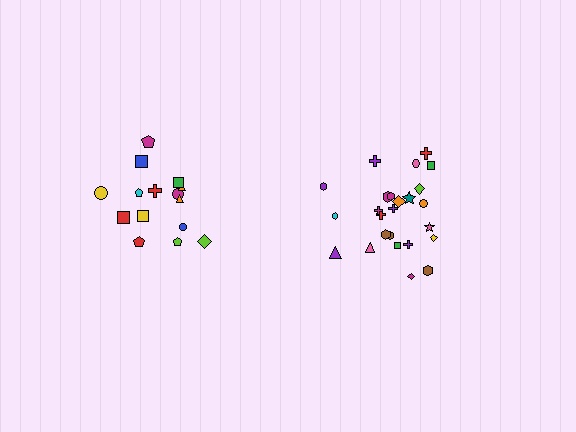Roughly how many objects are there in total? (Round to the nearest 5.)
Roughly 40 objects in total.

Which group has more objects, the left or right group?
The right group.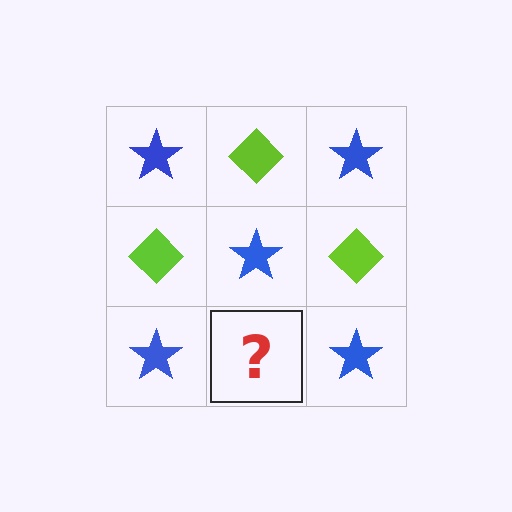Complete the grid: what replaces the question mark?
The question mark should be replaced with a lime diamond.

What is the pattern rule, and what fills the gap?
The rule is that it alternates blue star and lime diamond in a checkerboard pattern. The gap should be filled with a lime diamond.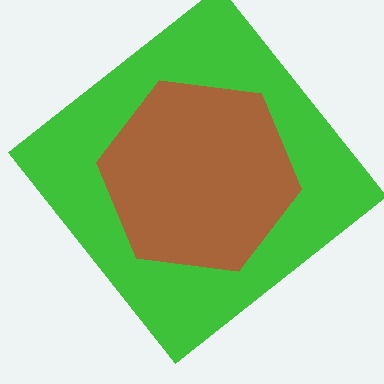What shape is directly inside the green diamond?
The brown hexagon.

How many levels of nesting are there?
2.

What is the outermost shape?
The green diamond.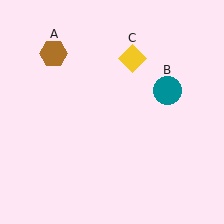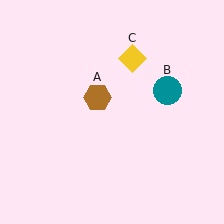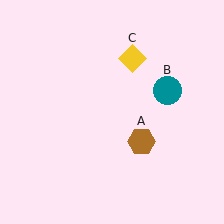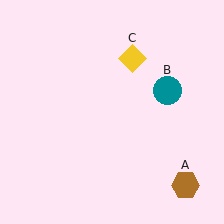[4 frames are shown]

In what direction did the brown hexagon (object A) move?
The brown hexagon (object A) moved down and to the right.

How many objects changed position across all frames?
1 object changed position: brown hexagon (object A).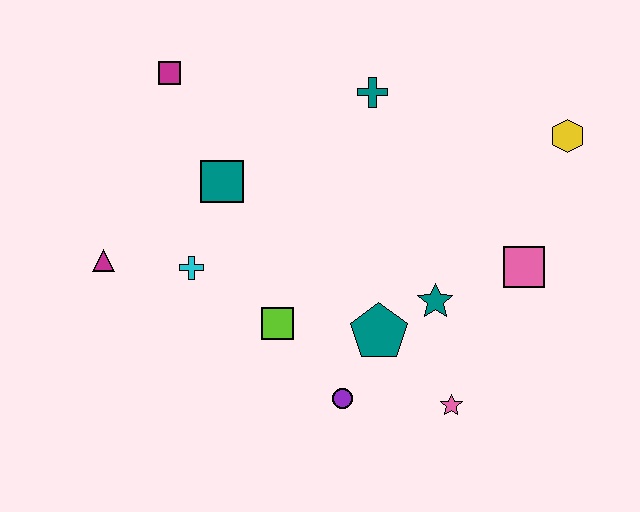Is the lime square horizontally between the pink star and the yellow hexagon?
No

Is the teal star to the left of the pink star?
Yes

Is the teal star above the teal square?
No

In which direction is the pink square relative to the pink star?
The pink square is above the pink star.